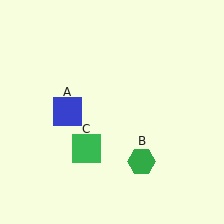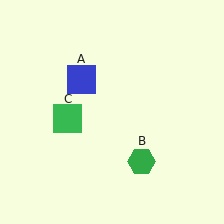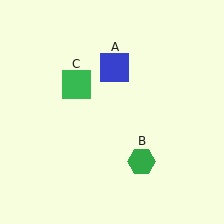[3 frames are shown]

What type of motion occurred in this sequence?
The blue square (object A), green square (object C) rotated clockwise around the center of the scene.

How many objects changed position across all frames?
2 objects changed position: blue square (object A), green square (object C).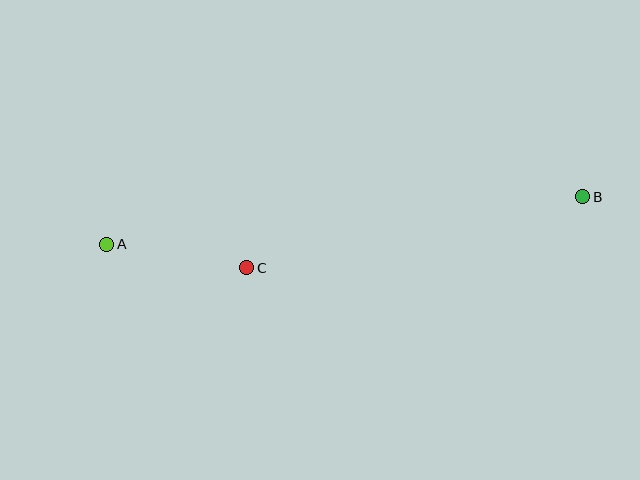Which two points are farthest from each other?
Points A and B are farthest from each other.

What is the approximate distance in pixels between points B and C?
The distance between B and C is approximately 344 pixels.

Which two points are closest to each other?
Points A and C are closest to each other.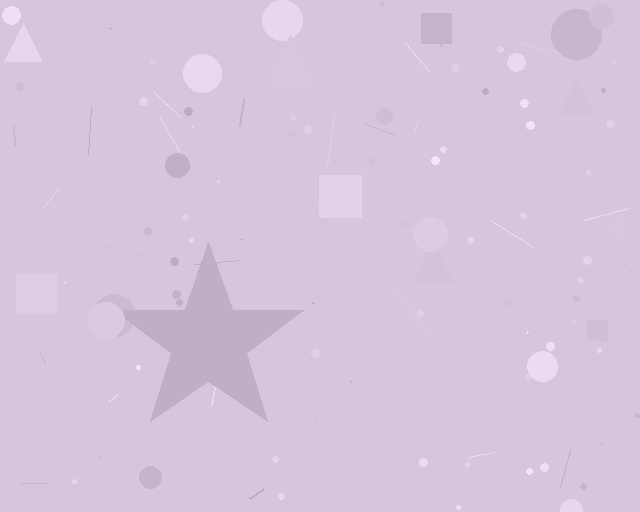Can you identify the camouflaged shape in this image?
The camouflaged shape is a star.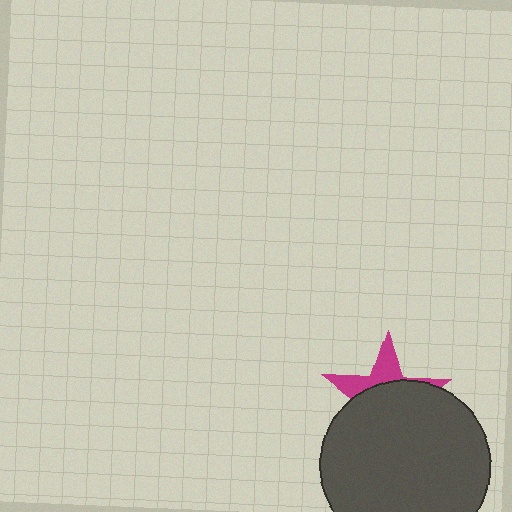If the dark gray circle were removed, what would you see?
You would see the complete magenta star.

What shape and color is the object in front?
The object in front is a dark gray circle.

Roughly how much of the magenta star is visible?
A small part of it is visible (roughly 32%).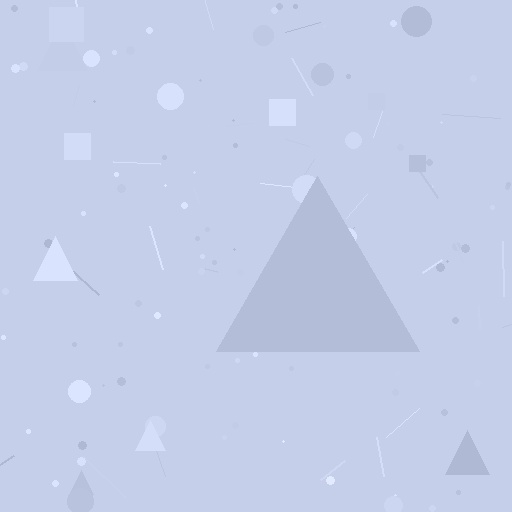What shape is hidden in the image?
A triangle is hidden in the image.